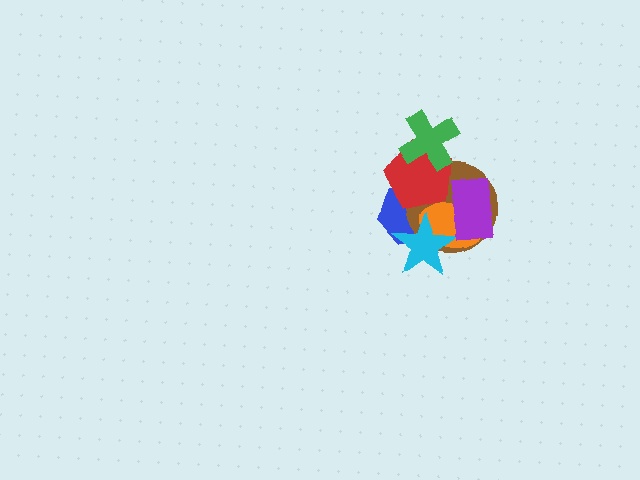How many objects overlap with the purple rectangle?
2 objects overlap with the purple rectangle.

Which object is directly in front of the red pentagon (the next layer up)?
The green cross is directly in front of the red pentagon.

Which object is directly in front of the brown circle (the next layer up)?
The red pentagon is directly in front of the brown circle.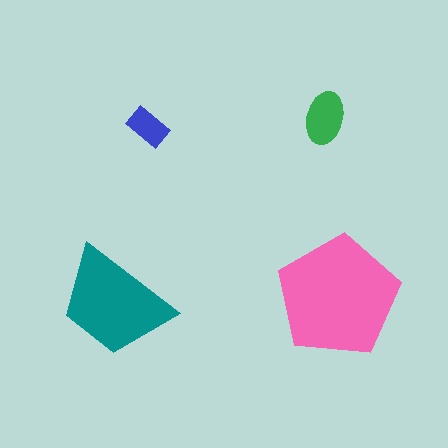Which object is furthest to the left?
The teal trapezoid is leftmost.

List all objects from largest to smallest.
The pink pentagon, the teal trapezoid, the green ellipse, the blue rectangle.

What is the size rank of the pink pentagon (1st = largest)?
1st.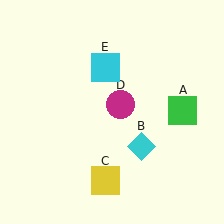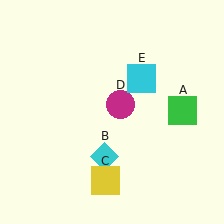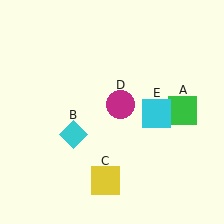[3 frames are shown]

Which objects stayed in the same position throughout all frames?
Green square (object A) and yellow square (object C) and magenta circle (object D) remained stationary.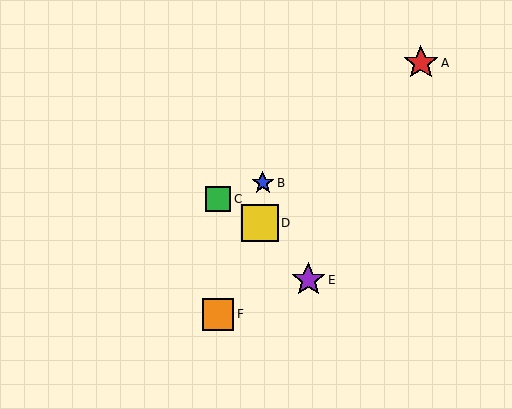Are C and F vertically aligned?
Yes, both are at x≈218.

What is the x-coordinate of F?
Object F is at x≈218.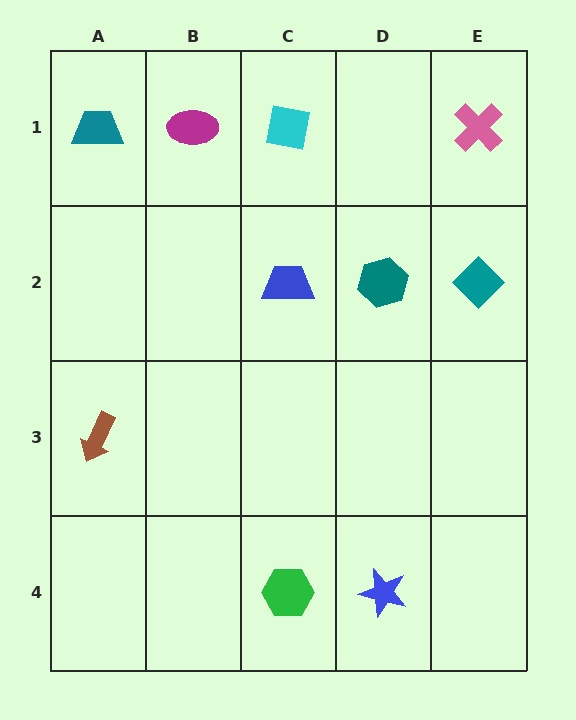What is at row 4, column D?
A blue star.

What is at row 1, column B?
A magenta ellipse.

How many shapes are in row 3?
1 shape.